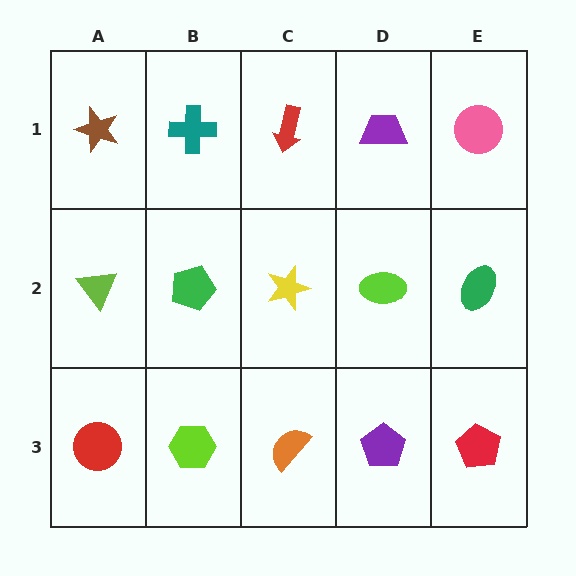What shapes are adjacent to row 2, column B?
A teal cross (row 1, column B), a lime hexagon (row 3, column B), a lime triangle (row 2, column A), a yellow star (row 2, column C).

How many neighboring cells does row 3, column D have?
3.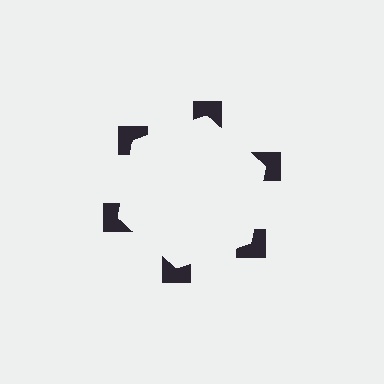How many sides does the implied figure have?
6 sides.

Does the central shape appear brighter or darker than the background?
It typically appears slightly brighter than the background, even though no actual brightness change is drawn.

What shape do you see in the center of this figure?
An illusory hexagon — its edges are inferred from the aligned wedge cuts in the notched squares, not physically drawn.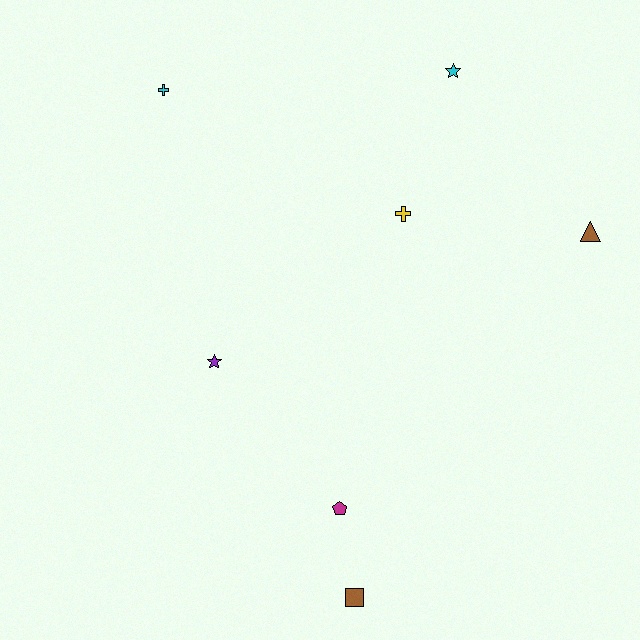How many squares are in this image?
There is 1 square.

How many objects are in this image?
There are 7 objects.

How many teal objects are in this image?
There are no teal objects.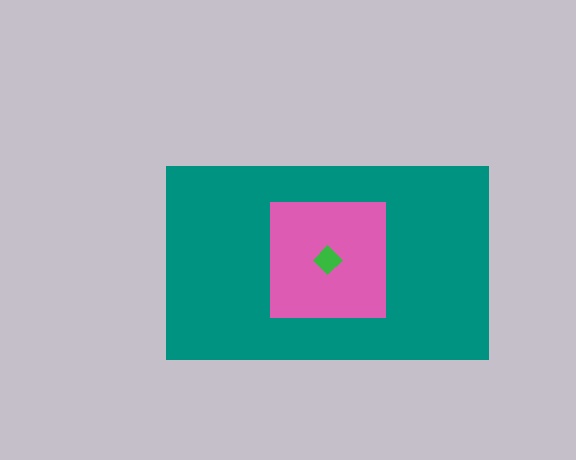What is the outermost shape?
The teal rectangle.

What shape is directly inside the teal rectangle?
The pink square.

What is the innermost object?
The green diamond.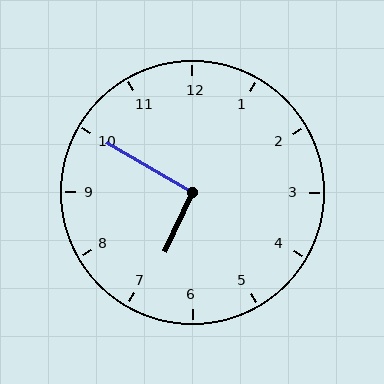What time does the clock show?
6:50.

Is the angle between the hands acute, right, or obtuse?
It is right.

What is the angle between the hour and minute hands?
Approximately 95 degrees.